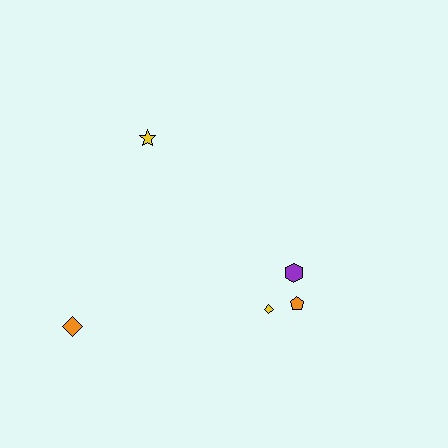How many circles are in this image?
There are no circles.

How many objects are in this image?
There are 5 objects.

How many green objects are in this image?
There are no green objects.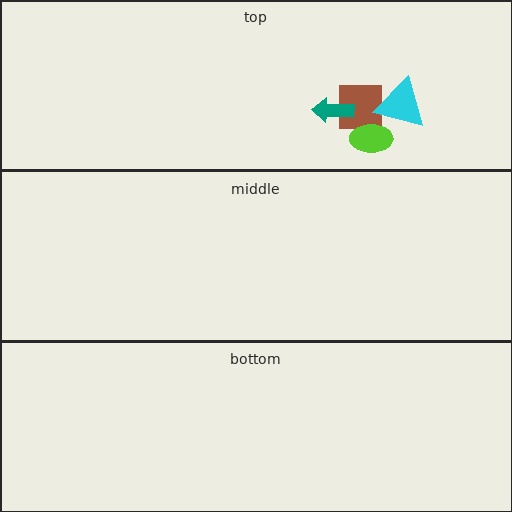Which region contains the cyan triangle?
The top region.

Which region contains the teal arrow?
The top region.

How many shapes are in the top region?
4.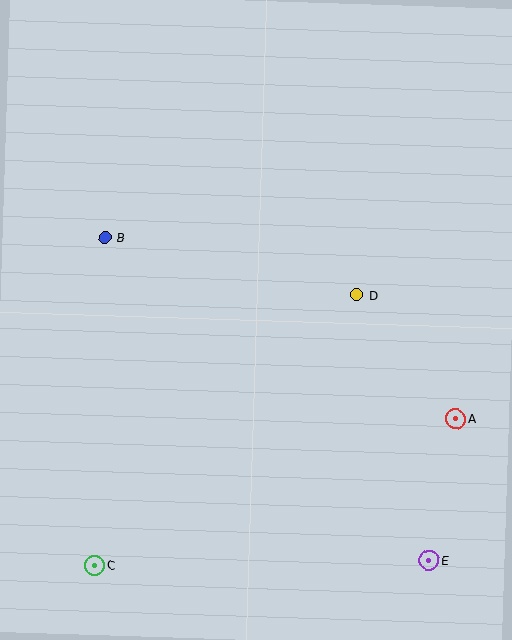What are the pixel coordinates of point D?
Point D is at (356, 295).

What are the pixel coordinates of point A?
Point A is at (456, 419).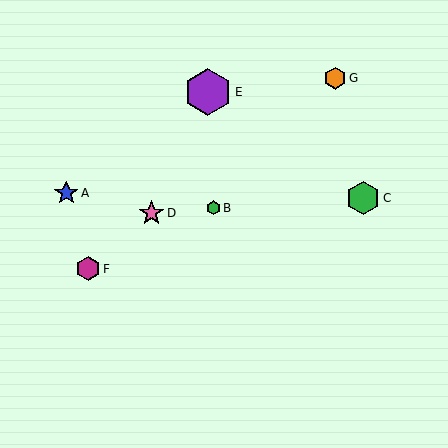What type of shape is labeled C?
Shape C is a green hexagon.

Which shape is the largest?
The purple hexagon (labeled E) is the largest.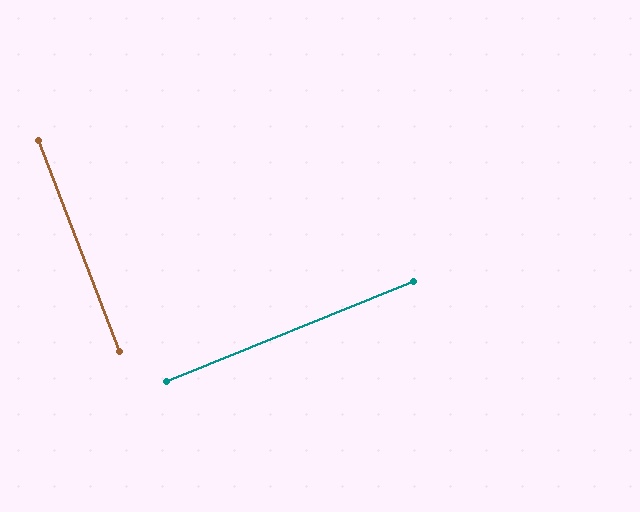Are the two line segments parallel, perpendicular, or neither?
Perpendicular — they meet at approximately 89°.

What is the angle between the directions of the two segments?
Approximately 89 degrees.